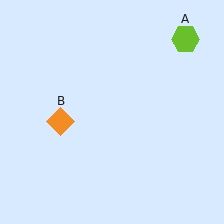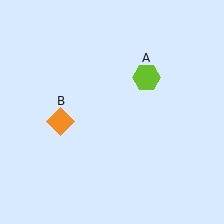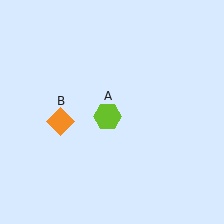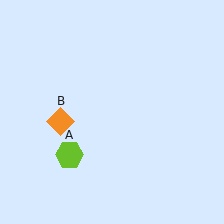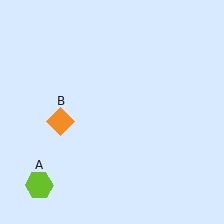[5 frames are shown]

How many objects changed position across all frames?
1 object changed position: lime hexagon (object A).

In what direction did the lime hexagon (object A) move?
The lime hexagon (object A) moved down and to the left.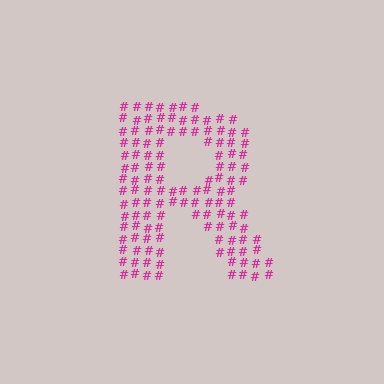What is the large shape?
The large shape is the letter R.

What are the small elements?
The small elements are hash symbols.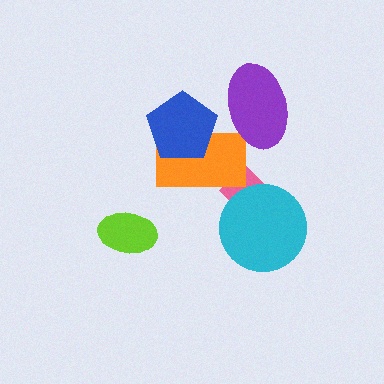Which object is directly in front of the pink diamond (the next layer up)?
The orange rectangle is directly in front of the pink diamond.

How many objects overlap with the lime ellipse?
0 objects overlap with the lime ellipse.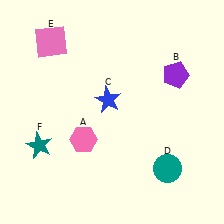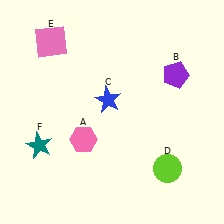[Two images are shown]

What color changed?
The circle (D) changed from teal in Image 1 to lime in Image 2.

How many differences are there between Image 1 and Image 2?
There is 1 difference between the two images.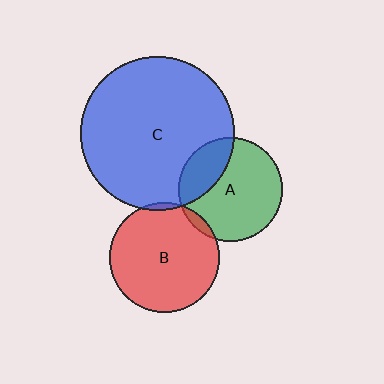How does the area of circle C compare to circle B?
Approximately 2.0 times.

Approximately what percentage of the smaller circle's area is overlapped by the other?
Approximately 25%.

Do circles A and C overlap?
Yes.